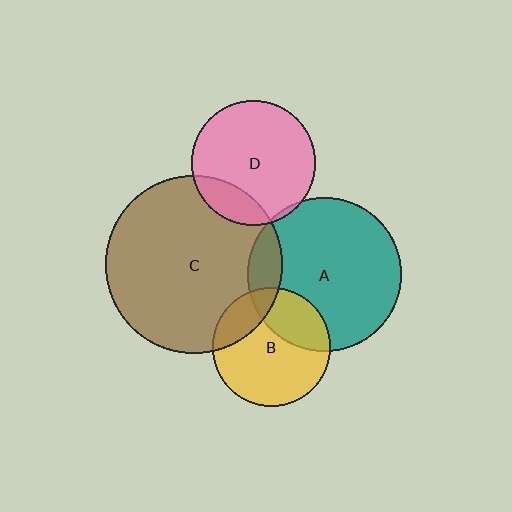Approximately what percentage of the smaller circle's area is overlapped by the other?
Approximately 5%.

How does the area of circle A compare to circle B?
Approximately 1.7 times.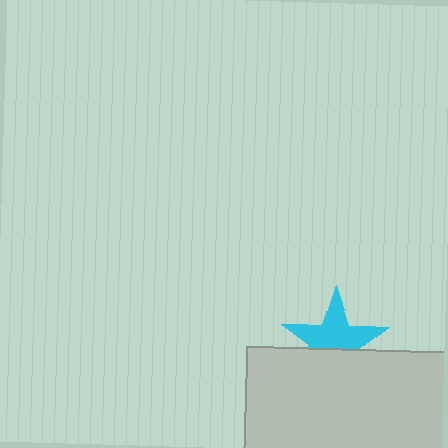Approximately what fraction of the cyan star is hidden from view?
Roughly 38% of the cyan star is hidden behind the light gray rectangle.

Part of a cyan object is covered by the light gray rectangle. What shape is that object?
It is a star.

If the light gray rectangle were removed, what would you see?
You would see the complete cyan star.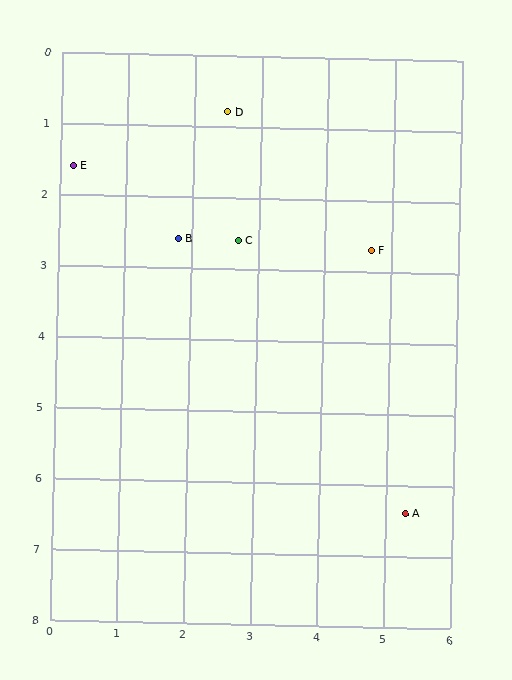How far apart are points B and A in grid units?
Points B and A are about 5.2 grid units apart.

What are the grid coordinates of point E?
Point E is at approximately (0.2, 1.6).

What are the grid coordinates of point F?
Point F is at approximately (4.7, 2.7).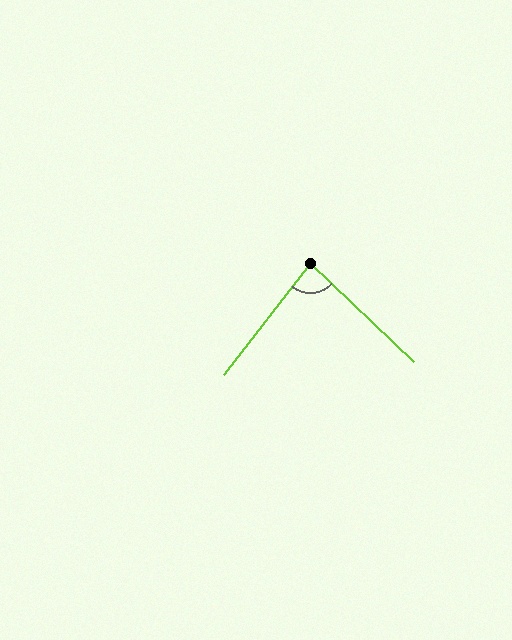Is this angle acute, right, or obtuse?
It is acute.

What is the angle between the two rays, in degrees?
Approximately 84 degrees.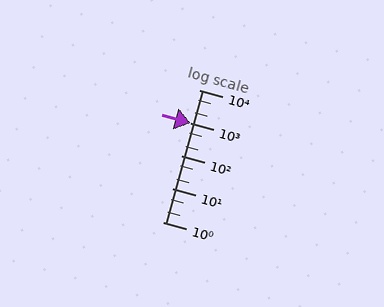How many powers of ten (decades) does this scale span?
The scale spans 4 decades, from 1 to 10000.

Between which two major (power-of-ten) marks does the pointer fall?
The pointer is between 100 and 1000.